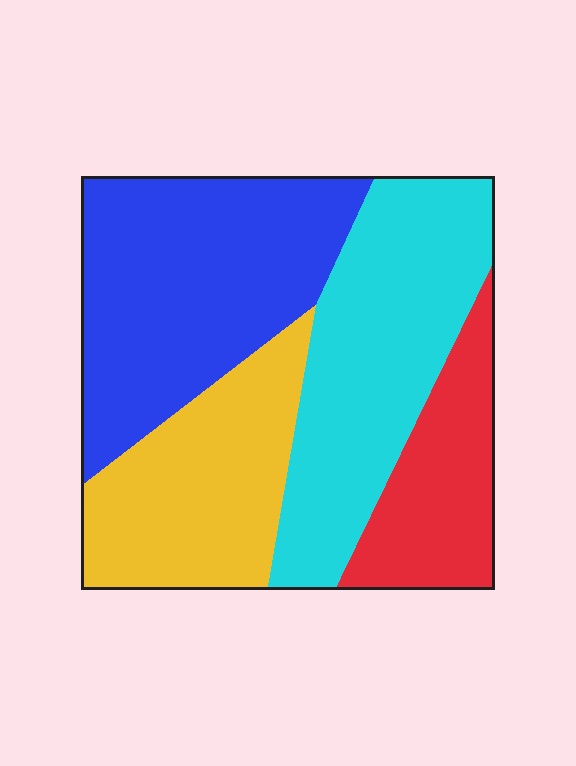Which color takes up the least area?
Red, at roughly 15%.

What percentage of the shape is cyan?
Cyan covers 30% of the shape.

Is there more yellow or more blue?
Blue.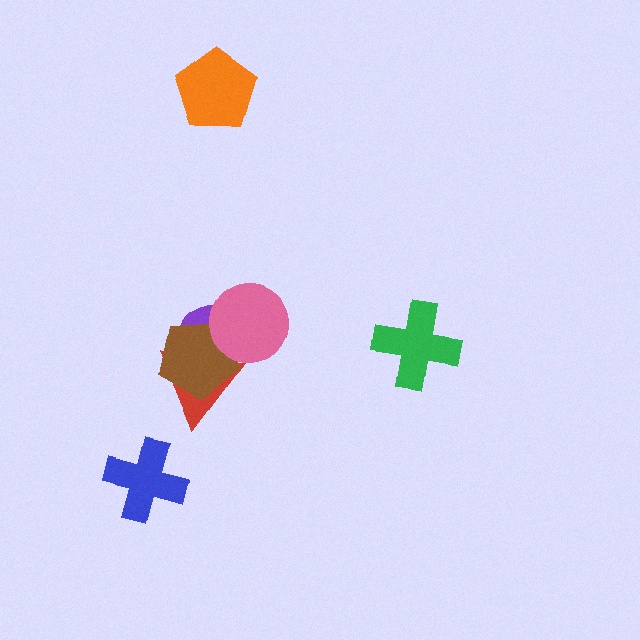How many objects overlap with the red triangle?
3 objects overlap with the red triangle.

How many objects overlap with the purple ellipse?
3 objects overlap with the purple ellipse.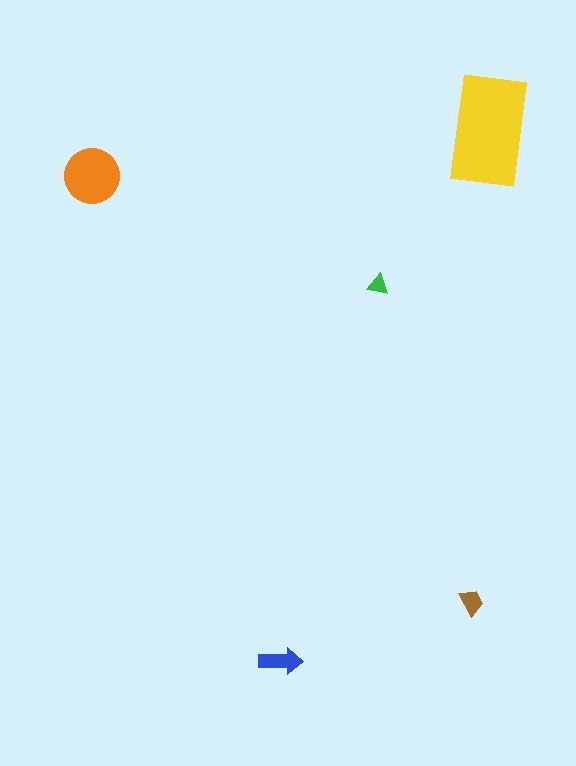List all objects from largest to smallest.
The yellow rectangle, the orange circle, the blue arrow, the brown trapezoid, the green triangle.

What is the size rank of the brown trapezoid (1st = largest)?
4th.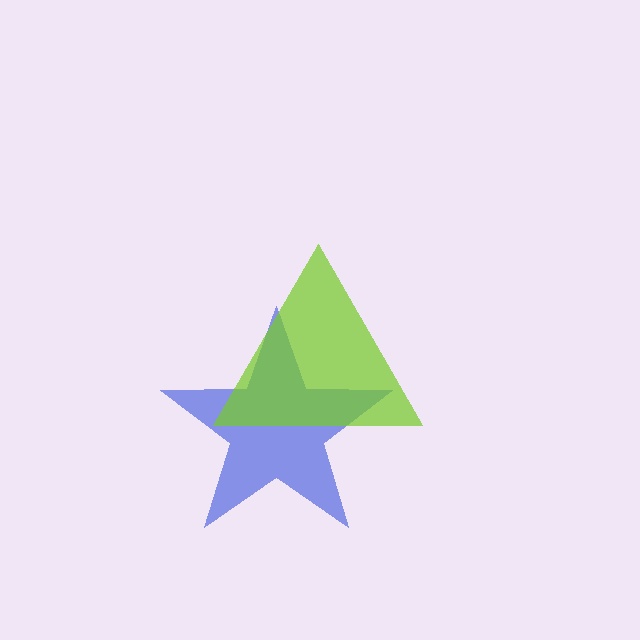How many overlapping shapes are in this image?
There are 2 overlapping shapes in the image.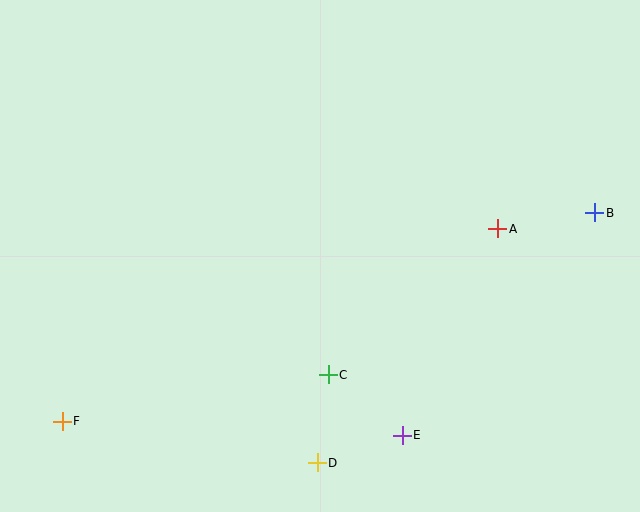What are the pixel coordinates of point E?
Point E is at (402, 435).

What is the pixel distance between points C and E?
The distance between C and E is 96 pixels.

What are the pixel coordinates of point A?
Point A is at (498, 229).